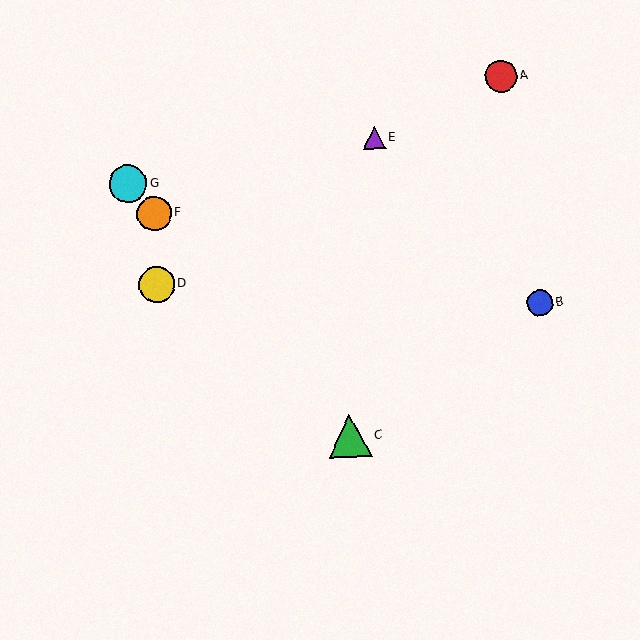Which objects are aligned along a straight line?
Objects C, F, G are aligned along a straight line.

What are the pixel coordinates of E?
Object E is at (374, 138).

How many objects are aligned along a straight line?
3 objects (C, F, G) are aligned along a straight line.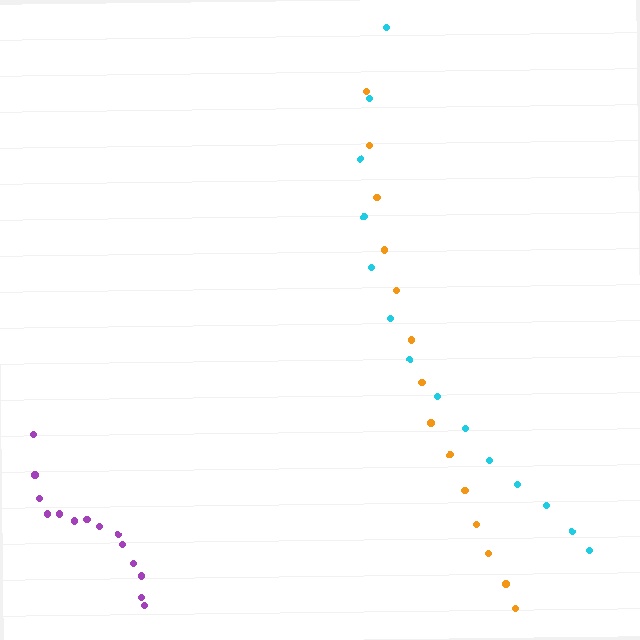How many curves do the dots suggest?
There are 3 distinct paths.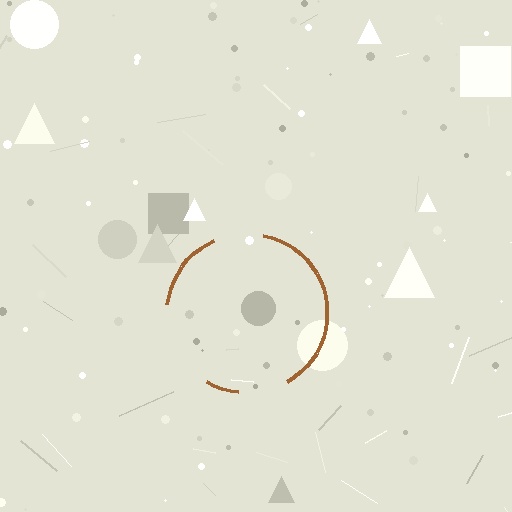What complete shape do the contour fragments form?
The contour fragments form a circle.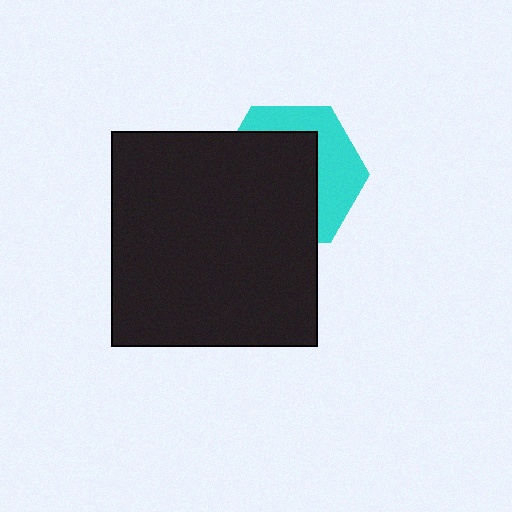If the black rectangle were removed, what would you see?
You would see the complete cyan hexagon.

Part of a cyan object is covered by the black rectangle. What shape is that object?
It is a hexagon.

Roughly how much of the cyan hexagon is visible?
A small part of it is visible (roughly 39%).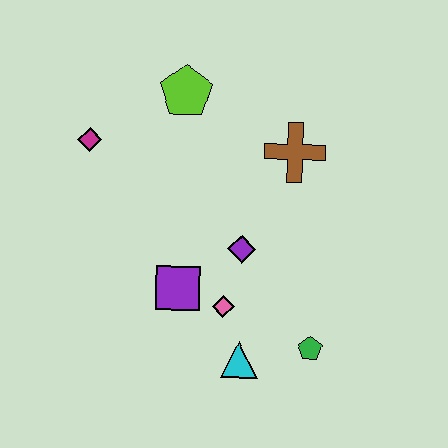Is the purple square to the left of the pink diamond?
Yes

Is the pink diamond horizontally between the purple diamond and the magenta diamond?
Yes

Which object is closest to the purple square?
The pink diamond is closest to the purple square.